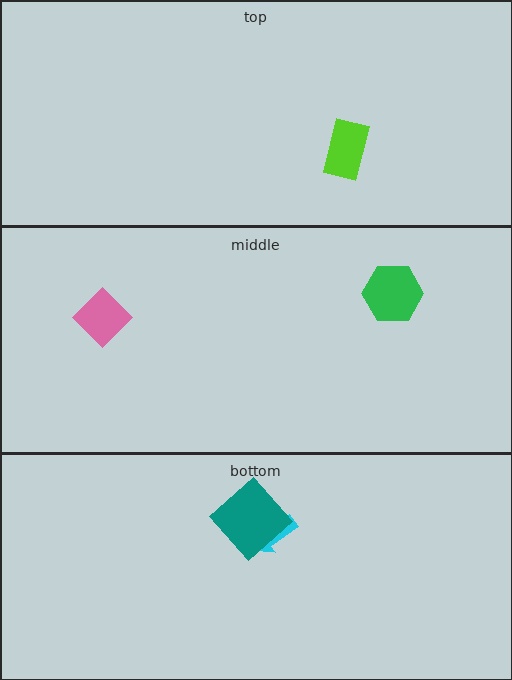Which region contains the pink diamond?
The middle region.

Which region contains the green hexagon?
The middle region.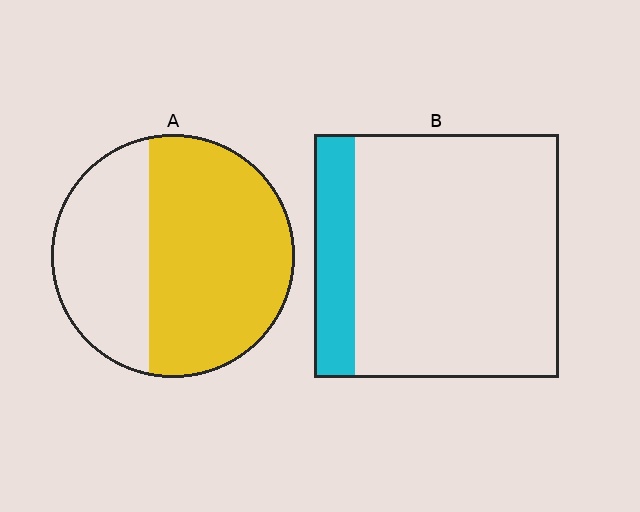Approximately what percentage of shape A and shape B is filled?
A is approximately 60% and B is approximately 15%.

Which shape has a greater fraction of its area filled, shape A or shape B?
Shape A.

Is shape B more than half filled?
No.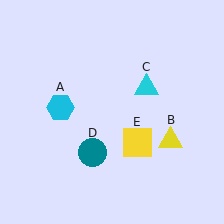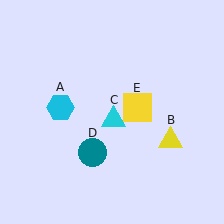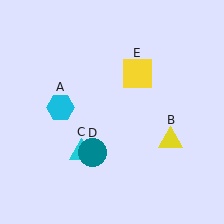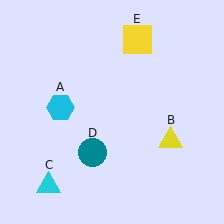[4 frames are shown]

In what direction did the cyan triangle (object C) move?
The cyan triangle (object C) moved down and to the left.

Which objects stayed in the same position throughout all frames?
Cyan hexagon (object A) and yellow triangle (object B) and teal circle (object D) remained stationary.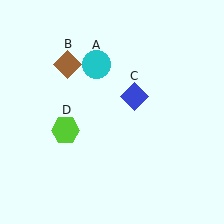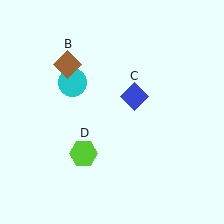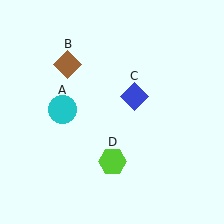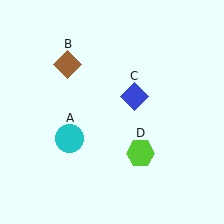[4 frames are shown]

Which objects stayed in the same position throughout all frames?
Brown diamond (object B) and blue diamond (object C) remained stationary.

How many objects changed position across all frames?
2 objects changed position: cyan circle (object A), lime hexagon (object D).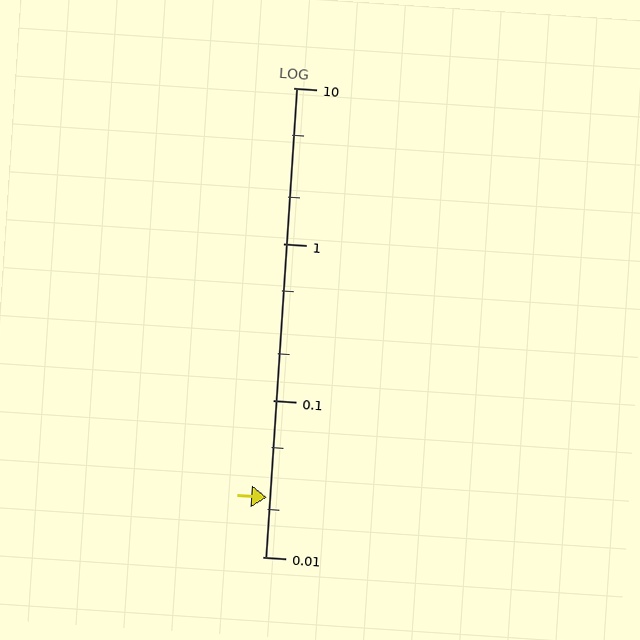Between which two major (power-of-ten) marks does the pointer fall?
The pointer is between 0.01 and 0.1.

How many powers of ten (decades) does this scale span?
The scale spans 3 decades, from 0.01 to 10.